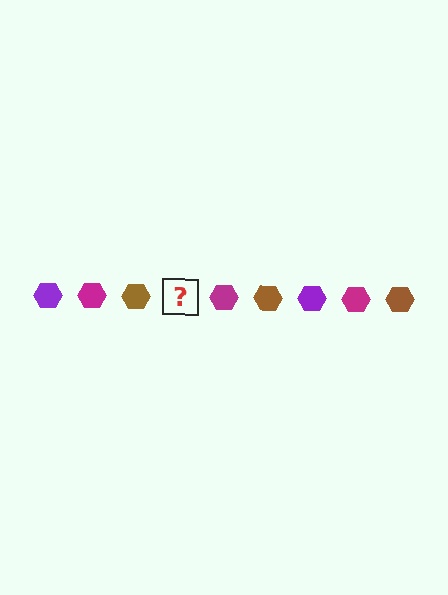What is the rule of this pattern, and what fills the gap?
The rule is that the pattern cycles through purple, magenta, brown hexagons. The gap should be filled with a purple hexagon.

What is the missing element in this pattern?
The missing element is a purple hexagon.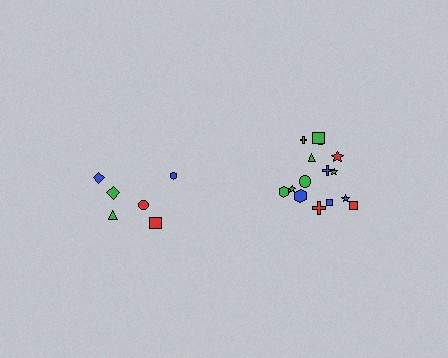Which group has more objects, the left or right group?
The right group.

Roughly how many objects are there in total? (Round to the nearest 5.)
Roughly 20 objects in total.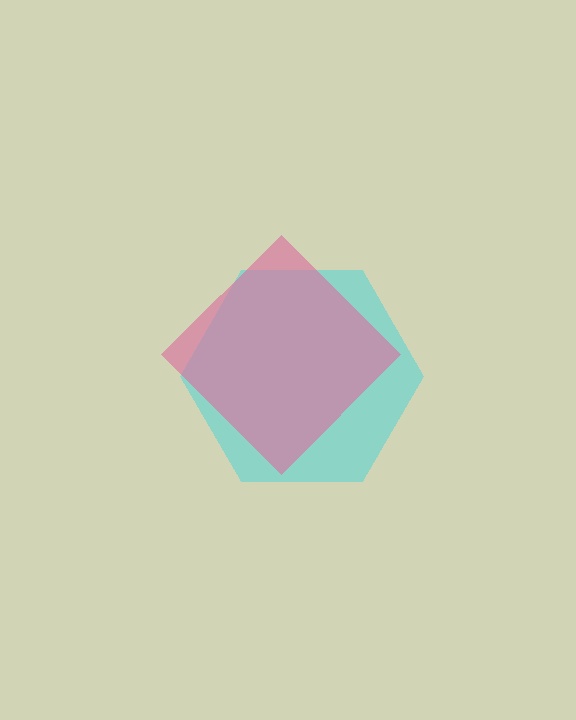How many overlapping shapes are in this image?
There are 2 overlapping shapes in the image.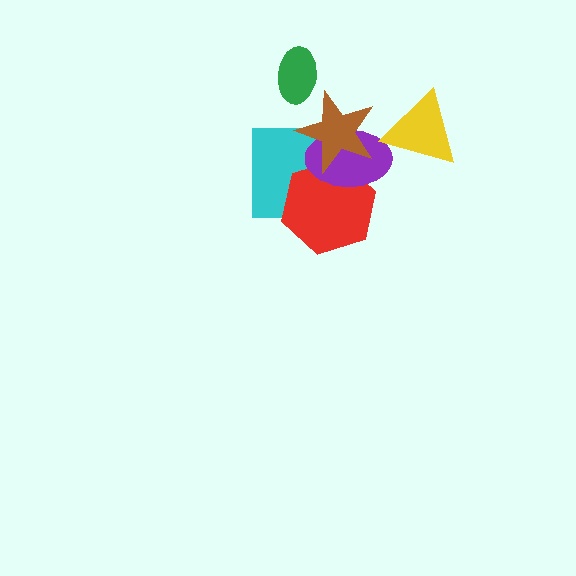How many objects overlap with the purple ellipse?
4 objects overlap with the purple ellipse.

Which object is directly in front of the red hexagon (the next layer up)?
The purple ellipse is directly in front of the red hexagon.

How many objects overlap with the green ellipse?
0 objects overlap with the green ellipse.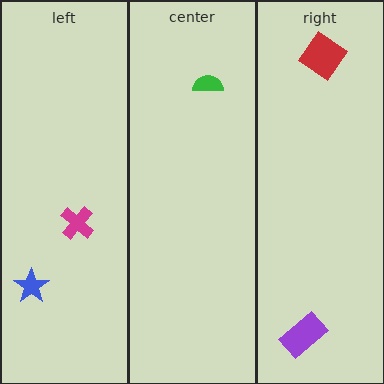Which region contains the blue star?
The left region.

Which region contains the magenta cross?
The left region.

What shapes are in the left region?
The blue star, the magenta cross.